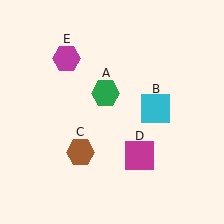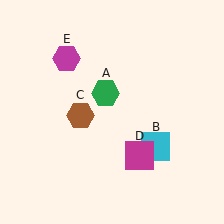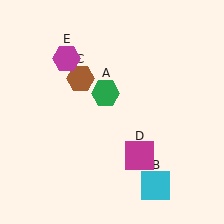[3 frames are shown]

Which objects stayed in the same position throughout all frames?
Green hexagon (object A) and magenta square (object D) and magenta hexagon (object E) remained stationary.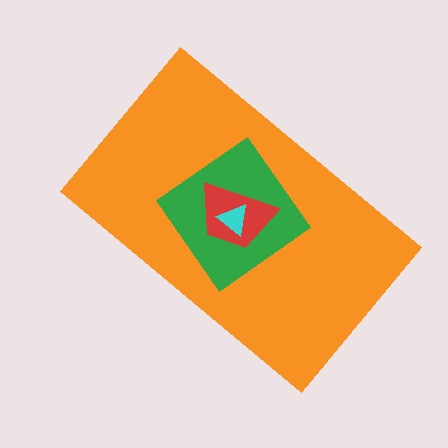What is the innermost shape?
The cyan triangle.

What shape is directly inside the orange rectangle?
The green diamond.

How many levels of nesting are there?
4.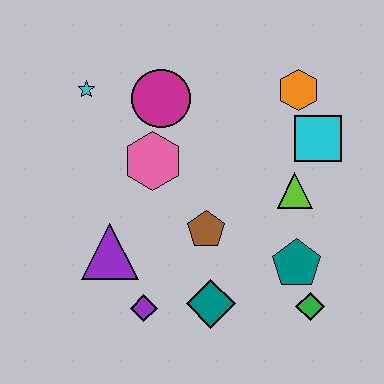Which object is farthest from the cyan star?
The green diamond is farthest from the cyan star.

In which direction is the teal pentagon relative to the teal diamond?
The teal pentagon is to the right of the teal diamond.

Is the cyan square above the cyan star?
No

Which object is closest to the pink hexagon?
The magenta circle is closest to the pink hexagon.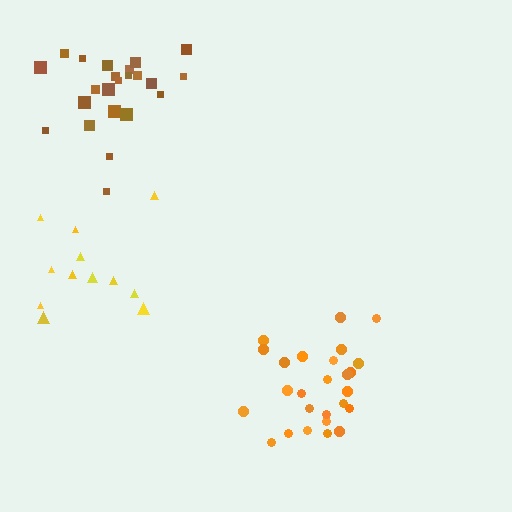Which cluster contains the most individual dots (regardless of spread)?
Orange (26).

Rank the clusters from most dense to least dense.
orange, brown, yellow.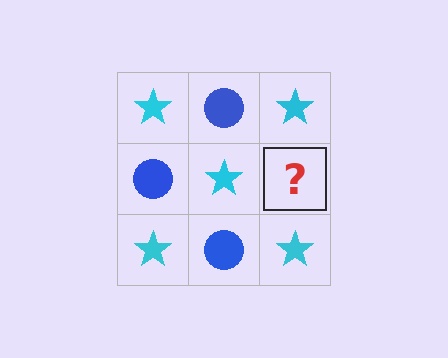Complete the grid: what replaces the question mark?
The question mark should be replaced with a blue circle.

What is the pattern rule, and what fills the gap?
The rule is that it alternates cyan star and blue circle in a checkerboard pattern. The gap should be filled with a blue circle.